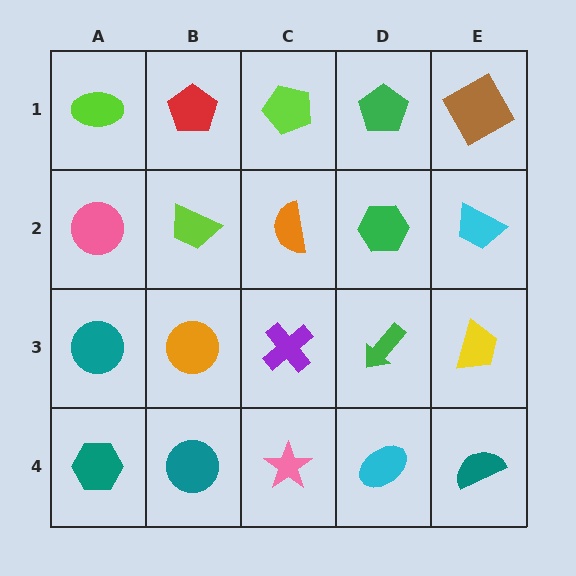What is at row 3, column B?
An orange circle.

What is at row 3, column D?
A green arrow.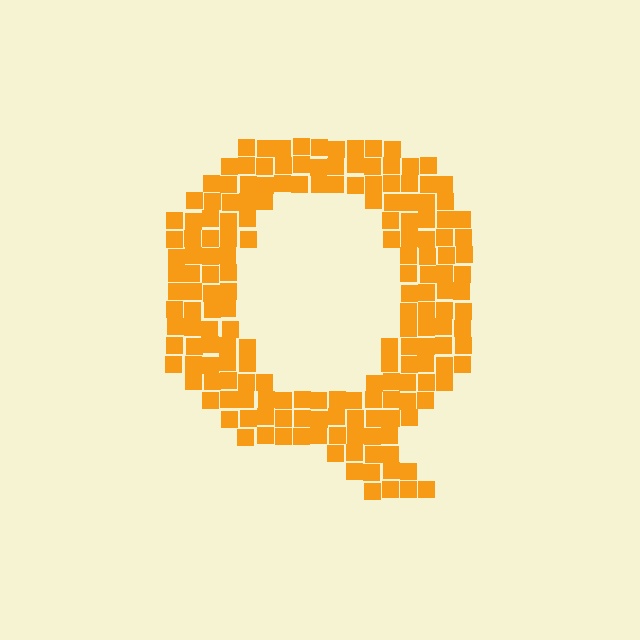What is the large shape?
The large shape is the letter Q.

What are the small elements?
The small elements are squares.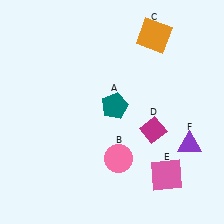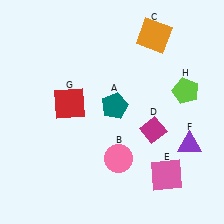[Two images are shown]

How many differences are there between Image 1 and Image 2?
There are 2 differences between the two images.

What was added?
A red square (G), a lime pentagon (H) were added in Image 2.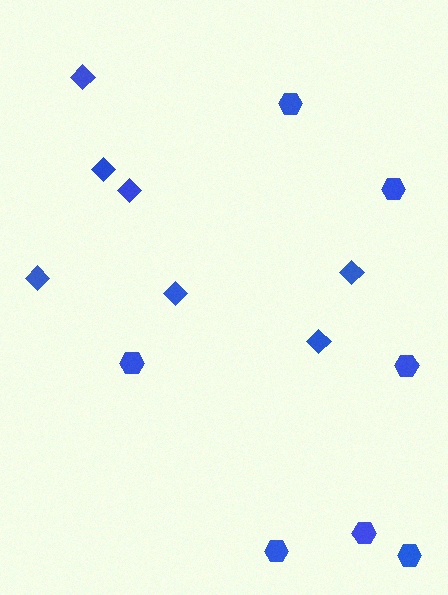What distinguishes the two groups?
There are 2 groups: one group of hexagons (7) and one group of diamonds (7).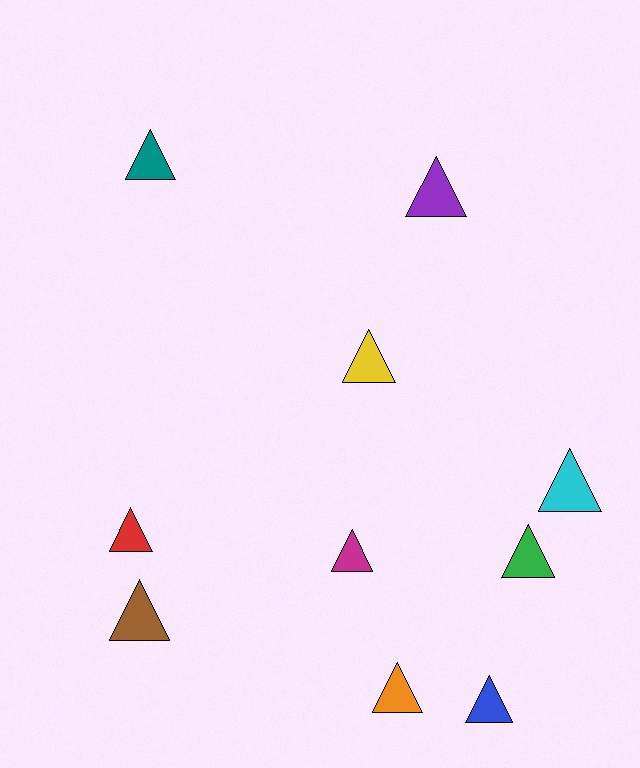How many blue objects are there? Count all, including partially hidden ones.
There is 1 blue object.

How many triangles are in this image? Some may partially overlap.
There are 10 triangles.